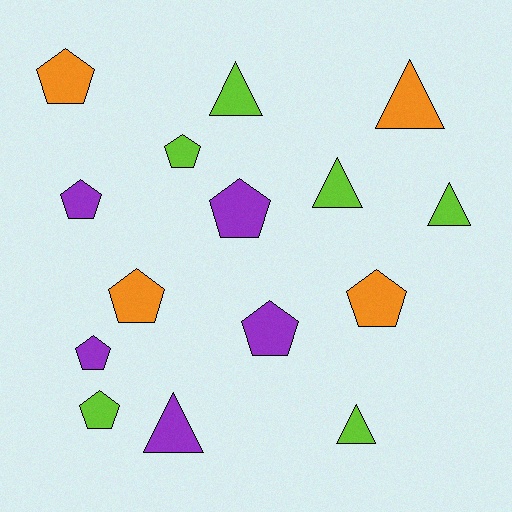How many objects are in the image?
There are 15 objects.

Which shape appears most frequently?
Pentagon, with 9 objects.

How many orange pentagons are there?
There are 3 orange pentagons.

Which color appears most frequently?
Lime, with 6 objects.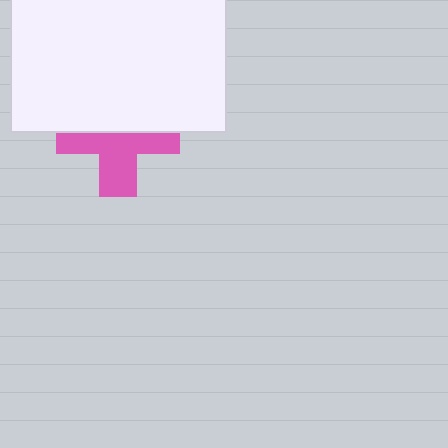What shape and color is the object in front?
The object in front is a white rectangle.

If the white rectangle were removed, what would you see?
You would see the complete pink cross.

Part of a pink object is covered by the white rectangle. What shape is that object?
It is a cross.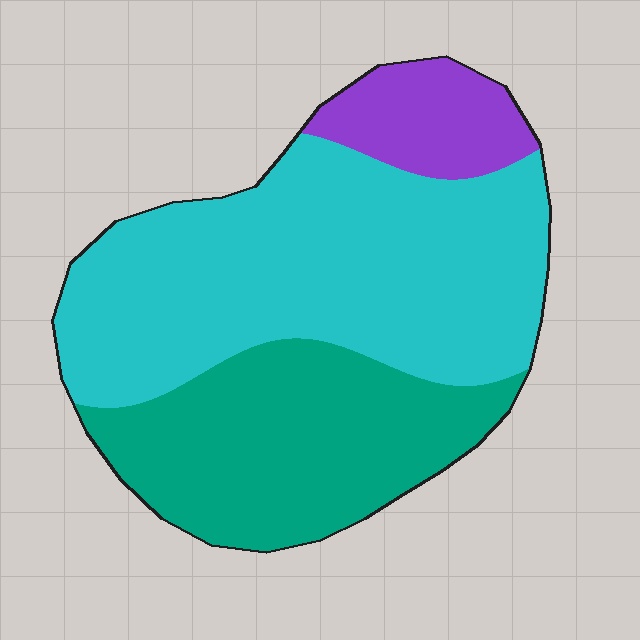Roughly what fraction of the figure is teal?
Teal covers around 35% of the figure.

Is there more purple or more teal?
Teal.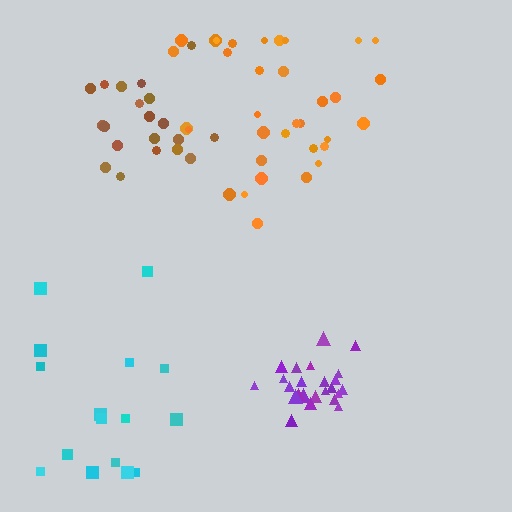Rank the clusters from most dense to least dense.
purple, brown, orange, cyan.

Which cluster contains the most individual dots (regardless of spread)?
Orange (34).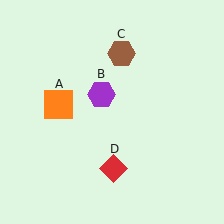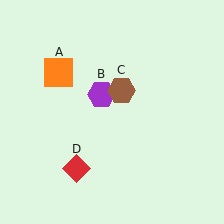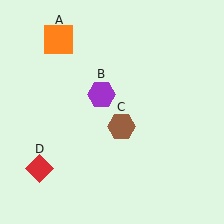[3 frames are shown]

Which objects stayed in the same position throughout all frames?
Purple hexagon (object B) remained stationary.